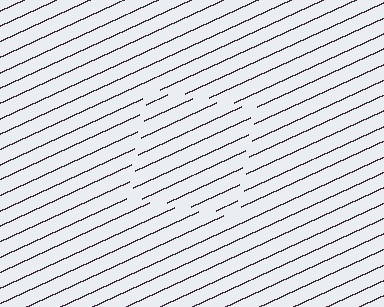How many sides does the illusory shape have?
4 sides — the line-ends trace a square.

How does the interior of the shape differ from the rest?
The interior of the shape contains the same grating, shifted by half a period — the contour is defined by the phase discontinuity where line-ends from the inner and outer gratings abut.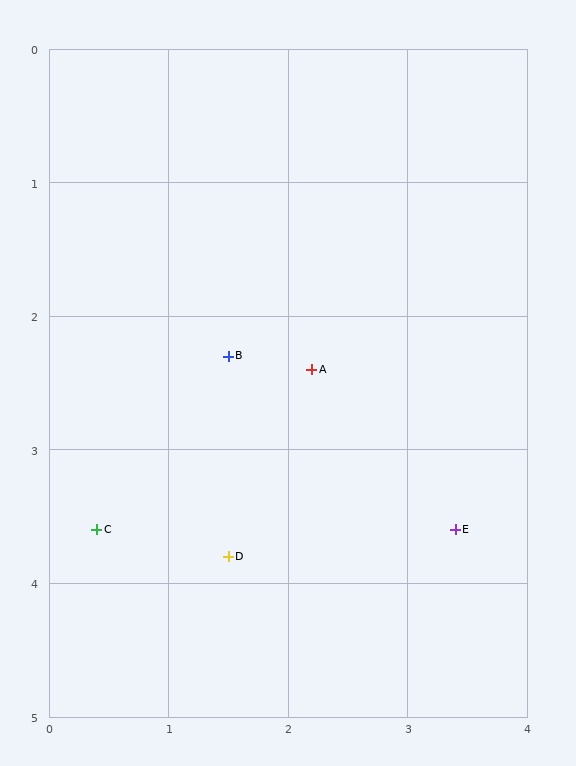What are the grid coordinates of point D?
Point D is at approximately (1.5, 3.8).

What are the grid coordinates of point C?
Point C is at approximately (0.4, 3.6).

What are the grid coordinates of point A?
Point A is at approximately (2.2, 2.4).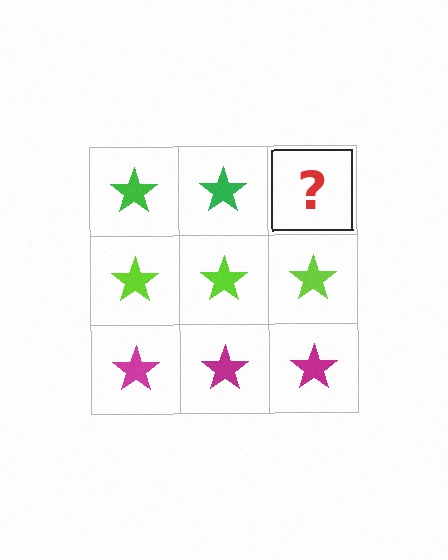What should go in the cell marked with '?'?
The missing cell should contain a green star.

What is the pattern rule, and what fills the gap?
The rule is that each row has a consistent color. The gap should be filled with a green star.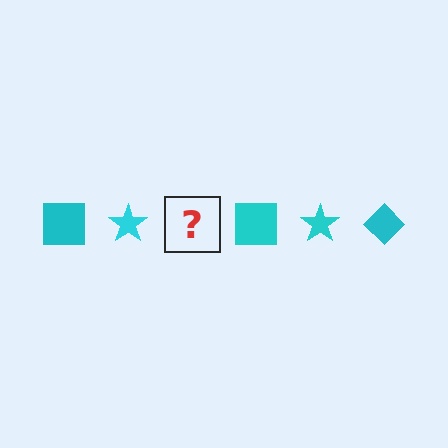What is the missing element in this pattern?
The missing element is a cyan diamond.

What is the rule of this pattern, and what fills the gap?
The rule is that the pattern cycles through square, star, diamond shapes in cyan. The gap should be filled with a cyan diamond.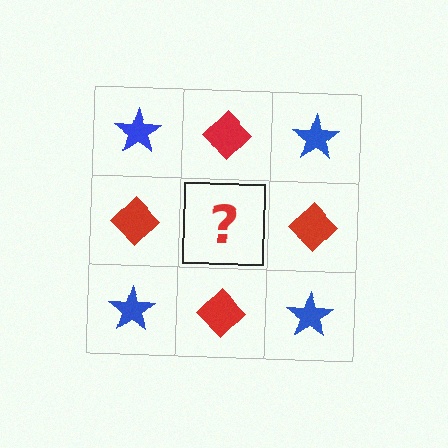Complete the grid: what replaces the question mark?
The question mark should be replaced with a blue star.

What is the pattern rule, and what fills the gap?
The rule is that it alternates blue star and red diamond in a checkerboard pattern. The gap should be filled with a blue star.